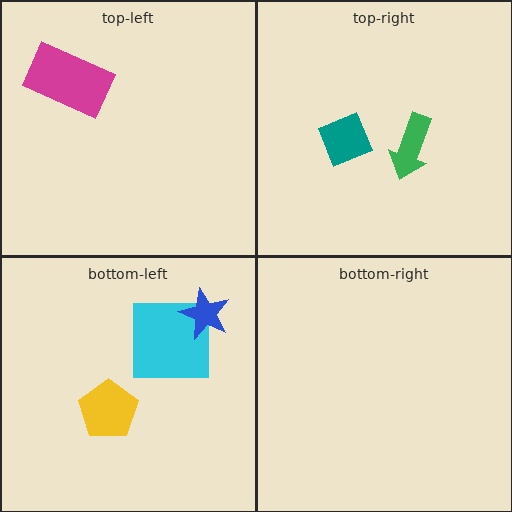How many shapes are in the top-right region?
2.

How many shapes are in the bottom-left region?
3.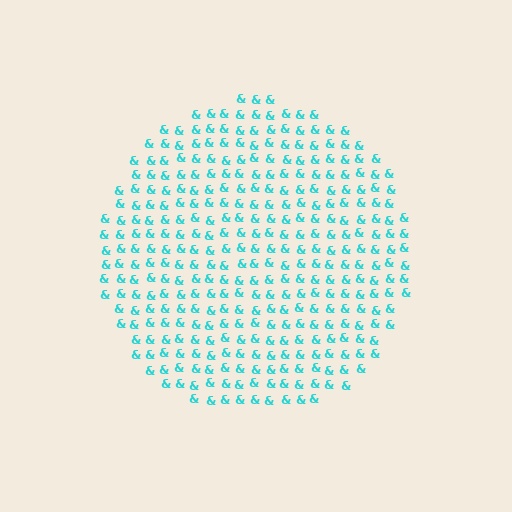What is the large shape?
The large shape is a circle.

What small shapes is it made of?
It is made of small ampersands.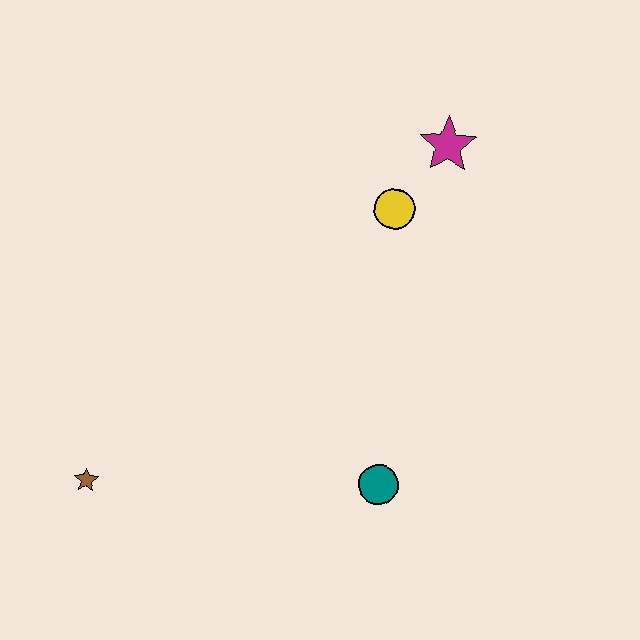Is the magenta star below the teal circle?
No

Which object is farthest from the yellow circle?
The brown star is farthest from the yellow circle.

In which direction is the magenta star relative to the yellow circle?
The magenta star is above the yellow circle.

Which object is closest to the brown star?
The teal circle is closest to the brown star.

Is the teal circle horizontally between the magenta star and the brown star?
Yes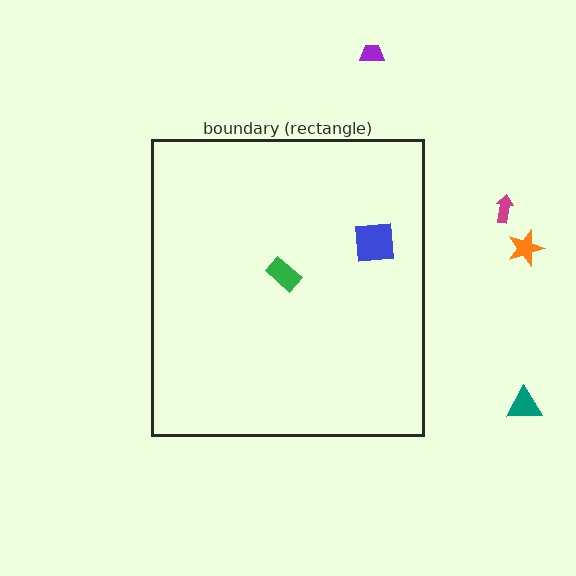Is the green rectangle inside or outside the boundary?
Inside.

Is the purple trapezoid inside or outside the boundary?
Outside.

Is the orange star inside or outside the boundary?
Outside.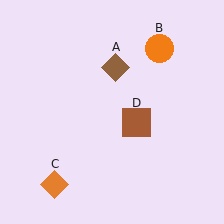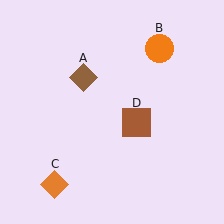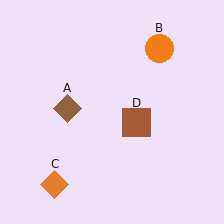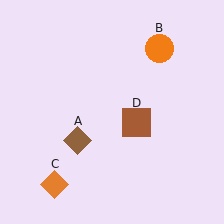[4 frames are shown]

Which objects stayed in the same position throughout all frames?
Orange circle (object B) and orange diamond (object C) and brown square (object D) remained stationary.